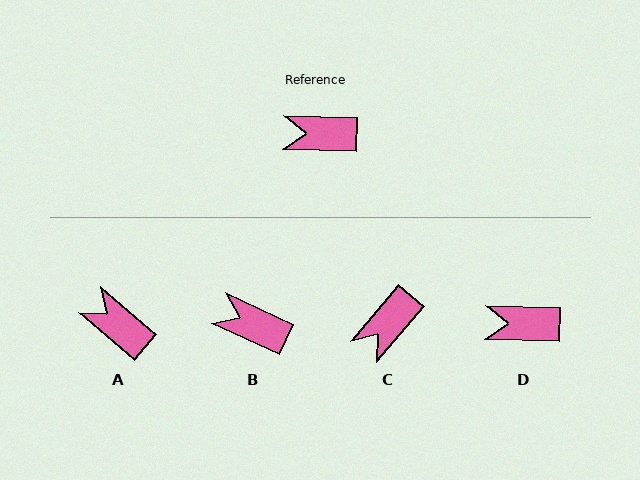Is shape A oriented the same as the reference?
No, it is off by about 39 degrees.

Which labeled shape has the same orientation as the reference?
D.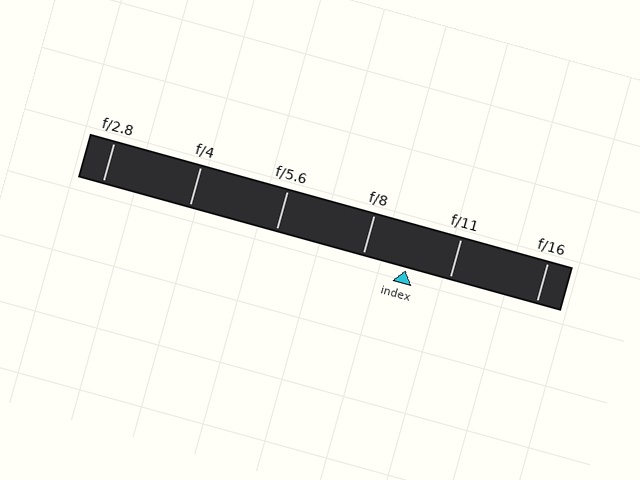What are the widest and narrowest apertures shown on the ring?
The widest aperture shown is f/2.8 and the narrowest is f/16.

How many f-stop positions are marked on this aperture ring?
There are 6 f-stop positions marked.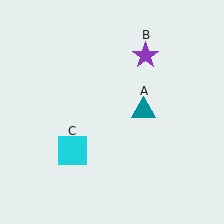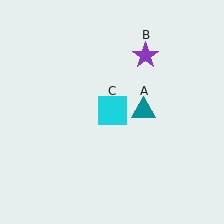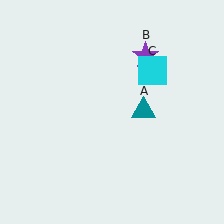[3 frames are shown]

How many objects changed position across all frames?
1 object changed position: cyan square (object C).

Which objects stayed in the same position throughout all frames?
Teal triangle (object A) and purple star (object B) remained stationary.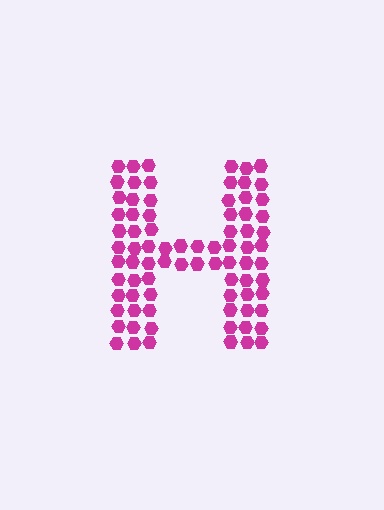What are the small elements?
The small elements are hexagons.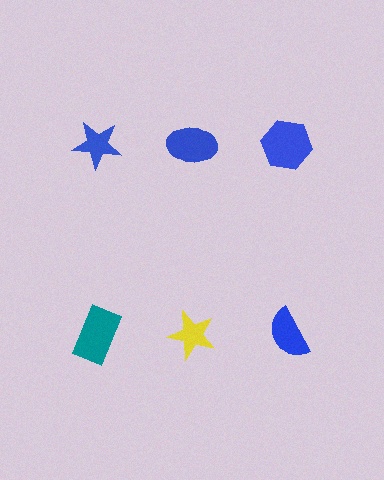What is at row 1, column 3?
A blue hexagon.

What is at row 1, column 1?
A blue star.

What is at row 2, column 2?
A yellow star.